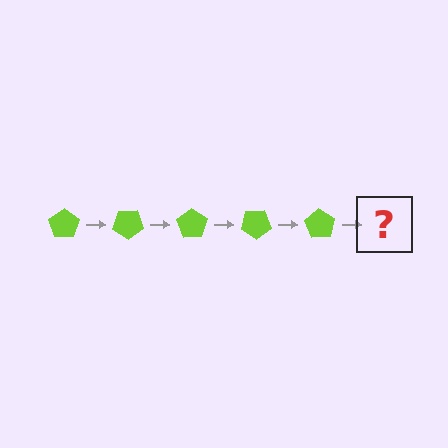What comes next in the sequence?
The next element should be a lime pentagon rotated 175 degrees.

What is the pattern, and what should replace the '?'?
The pattern is that the pentagon rotates 35 degrees each step. The '?' should be a lime pentagon rotated 175 degrees.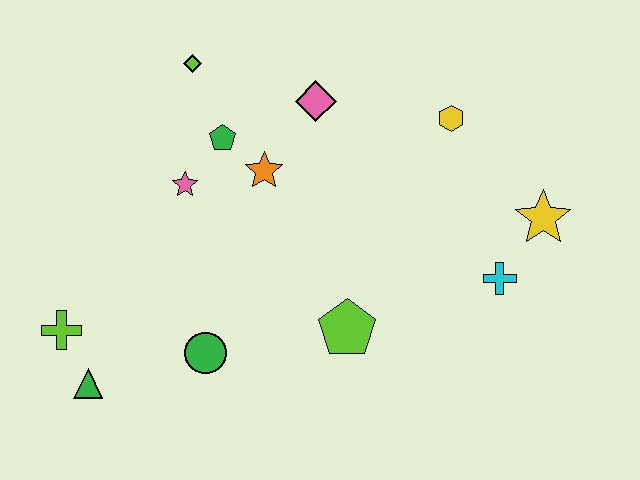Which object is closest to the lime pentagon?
The green circle is closest to the lime pentagon.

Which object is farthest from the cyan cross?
The lime cross is farthest from the cyan cross.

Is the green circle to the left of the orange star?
Yes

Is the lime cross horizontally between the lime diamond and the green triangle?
No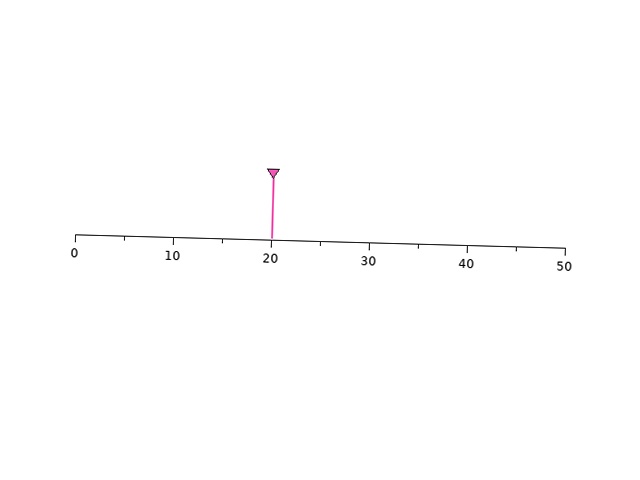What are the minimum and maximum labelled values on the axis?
The axis runs from 0 to 50.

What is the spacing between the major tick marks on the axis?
The major ticks are spaced 10 apart.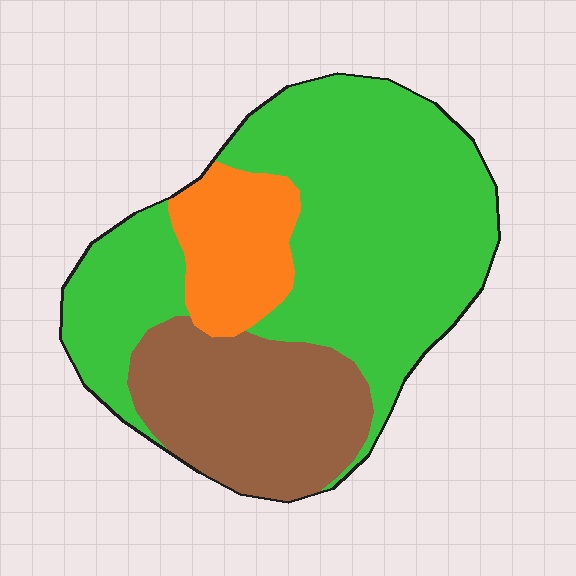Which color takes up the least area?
Orange, at roughly 15%.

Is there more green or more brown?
Green.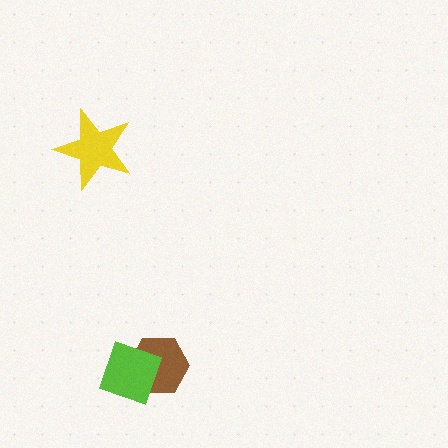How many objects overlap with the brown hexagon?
1 object overlaps with the brown hexagon.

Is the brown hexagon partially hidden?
Yes, it is partially covered by another shape.